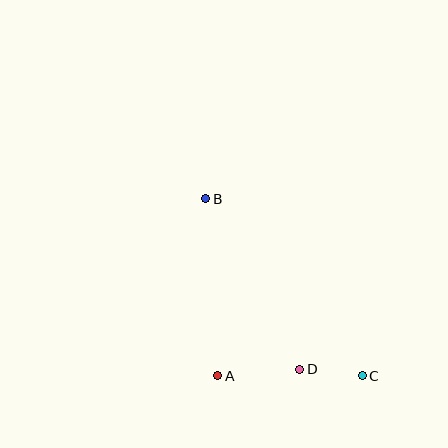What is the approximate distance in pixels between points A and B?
The distance between A and B is approximately 177 pixels.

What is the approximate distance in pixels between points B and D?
The distance between B and D is approximately 195 pixels.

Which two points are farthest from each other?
Points B and C are farthest from each other.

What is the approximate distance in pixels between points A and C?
The distance between A and C is approximately 144 pixels.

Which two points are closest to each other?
Points C and D are closest to each other.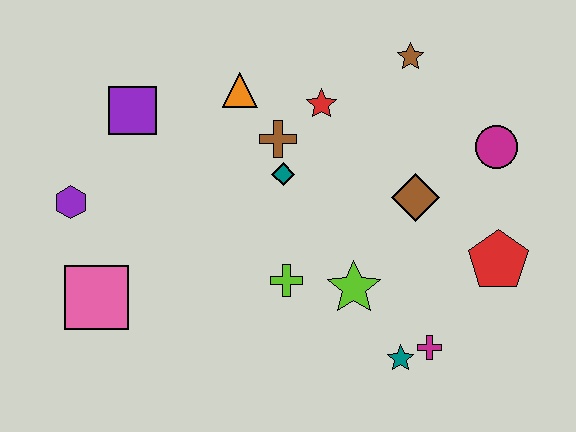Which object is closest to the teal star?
The magenta cross is closest to the teal star.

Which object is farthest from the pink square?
The magenta circle is farthest from the pink square.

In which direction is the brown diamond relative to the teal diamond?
The brown diamond is to the right of the teal diamond.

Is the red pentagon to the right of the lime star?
Yes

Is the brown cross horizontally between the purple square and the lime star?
Yes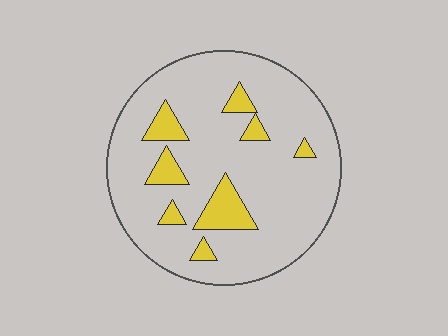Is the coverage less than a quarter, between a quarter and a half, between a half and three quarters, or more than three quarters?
Less than a quarter.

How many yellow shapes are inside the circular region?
8.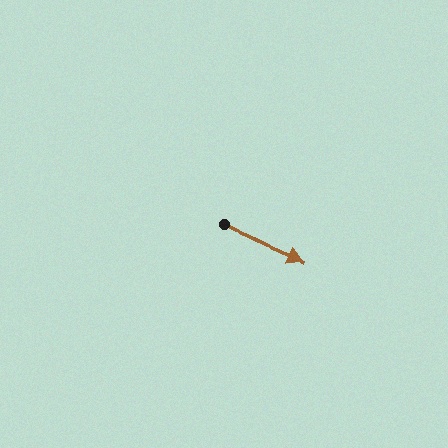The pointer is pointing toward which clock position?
Roughly 4 o'clock.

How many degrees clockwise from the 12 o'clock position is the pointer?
Approximately 114 degrees.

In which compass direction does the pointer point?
Southeast.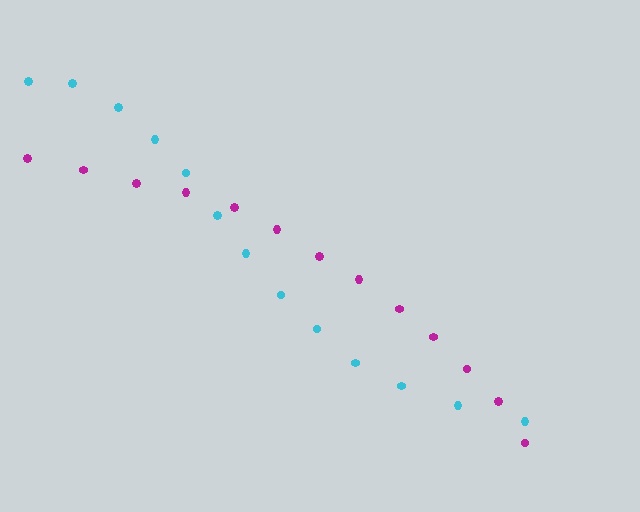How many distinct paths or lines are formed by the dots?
There are 2 distinct paths.